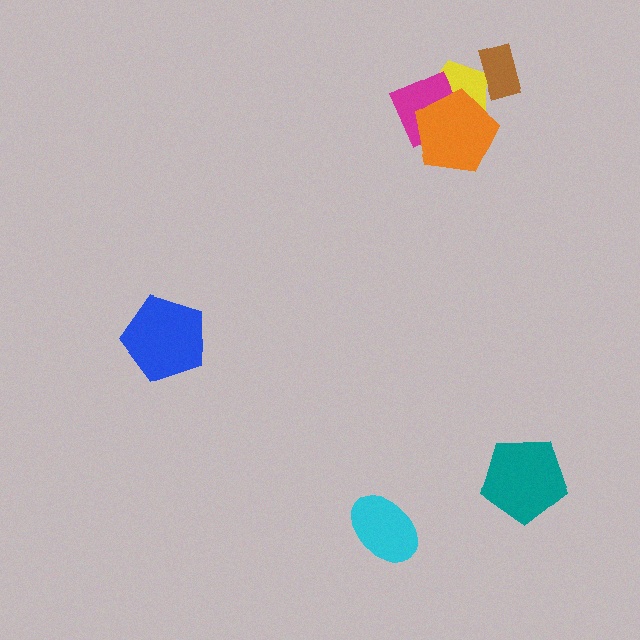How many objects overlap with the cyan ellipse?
0 objects overlap with the cyan ellipse.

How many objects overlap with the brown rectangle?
1 object overlaps with the brown rectangle.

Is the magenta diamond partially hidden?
Yes, it is partially covered by another shape.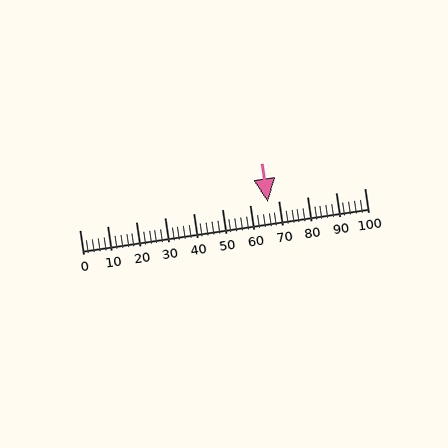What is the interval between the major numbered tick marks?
The major tick marks are spaced 10 units apart.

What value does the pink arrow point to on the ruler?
The pink arrow points to approximately 66.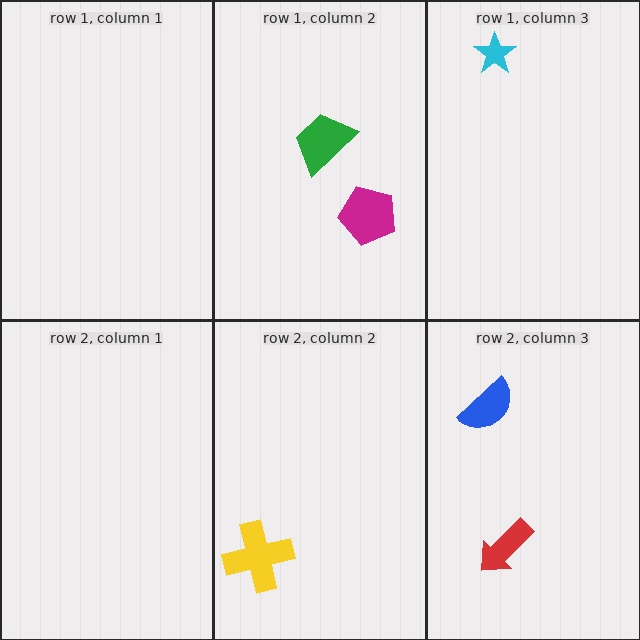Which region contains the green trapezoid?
The row 1, column 2 region.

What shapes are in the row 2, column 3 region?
The blue semicircle, the red arrow.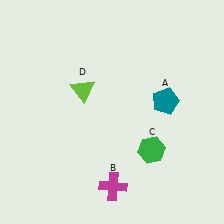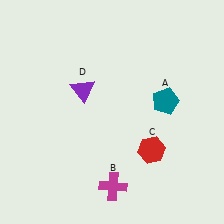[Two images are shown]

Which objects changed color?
C changed from green to red. D changed from lime to purple.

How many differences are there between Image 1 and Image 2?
There are 2 differences between the two images.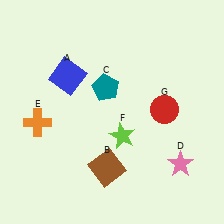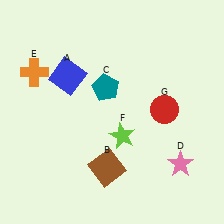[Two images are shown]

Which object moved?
The orange cross (E) moved up.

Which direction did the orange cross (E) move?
The orange cross (E) moved up.